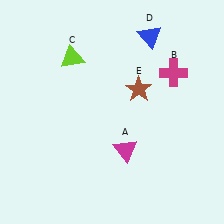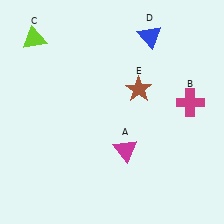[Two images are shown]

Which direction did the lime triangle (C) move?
The lime triangle (C) moved left.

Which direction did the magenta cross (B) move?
The magenta cross (B) moved down.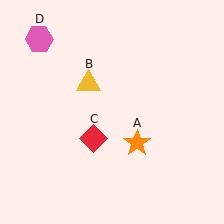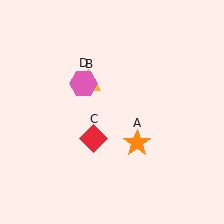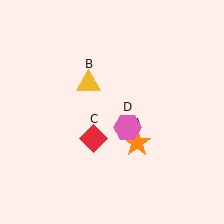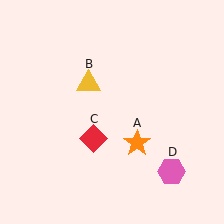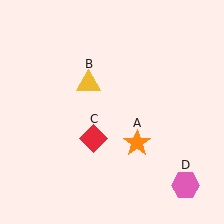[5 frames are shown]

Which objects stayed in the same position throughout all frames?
Orange star (object A) and yellow triangle (object B) and red diamond (object C) remained stationary.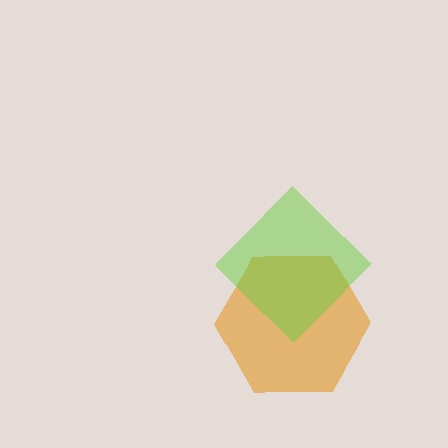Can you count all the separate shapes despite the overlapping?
Yes, there are 2 separate shapes.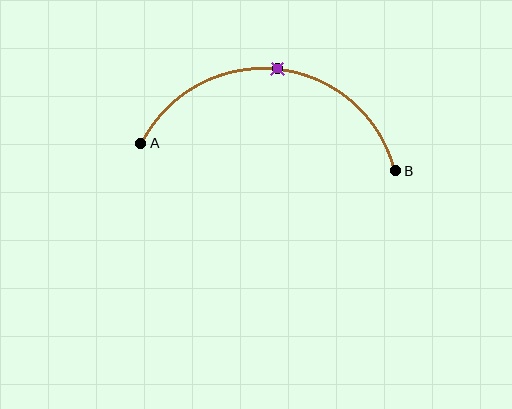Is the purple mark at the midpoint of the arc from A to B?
Yes. The purple mark lies on the arc at equal arc-length from both A and B — it is the arc midpoint.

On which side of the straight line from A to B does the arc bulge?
The arc bulges above the straight line connecting A and B.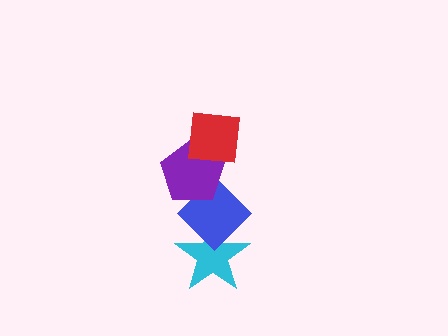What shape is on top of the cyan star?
The blue diamond is on top of the cyan star.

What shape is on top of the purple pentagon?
The red square is on top of the purple pentagon.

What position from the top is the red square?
The red square is 1st from the top.